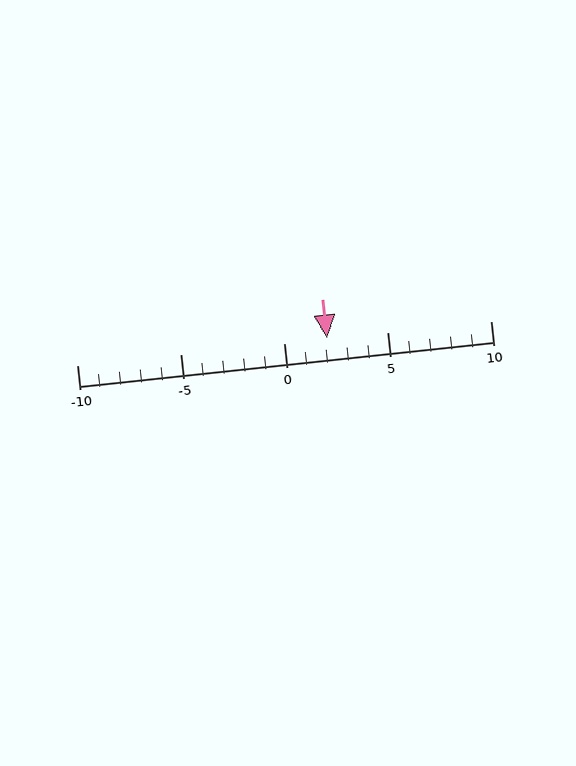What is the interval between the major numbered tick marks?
The major tick marks are spaced 5 units apart.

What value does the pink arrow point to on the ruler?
The pink arrow points to approximately 2.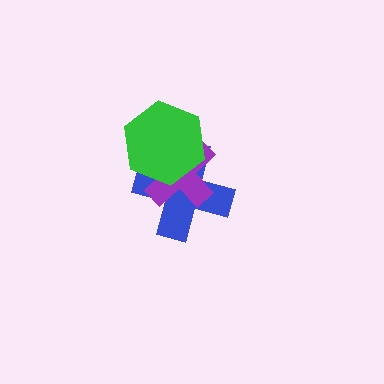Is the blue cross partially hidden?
Yes, it is partially covered by another shape.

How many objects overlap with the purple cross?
2 objects overlap with the purple cross.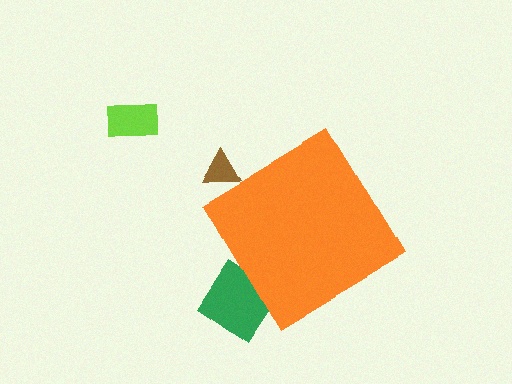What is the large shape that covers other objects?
An orange diamond.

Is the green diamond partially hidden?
Yes, the green diamond is partially hidden behind the orange diamond.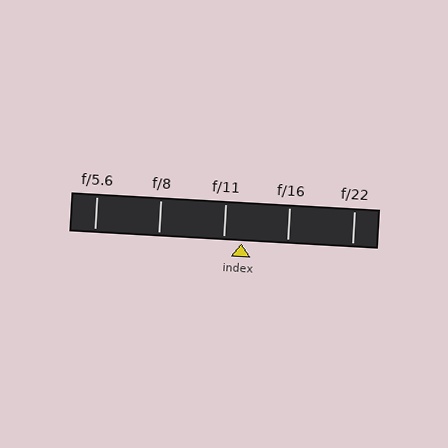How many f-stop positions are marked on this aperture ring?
There are 5 f-stop positions marked.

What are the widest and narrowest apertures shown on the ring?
The widest aperture shown is f/5.6 and the narrowest is f/22.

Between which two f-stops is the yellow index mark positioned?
The index mark is between f/11 and f/16.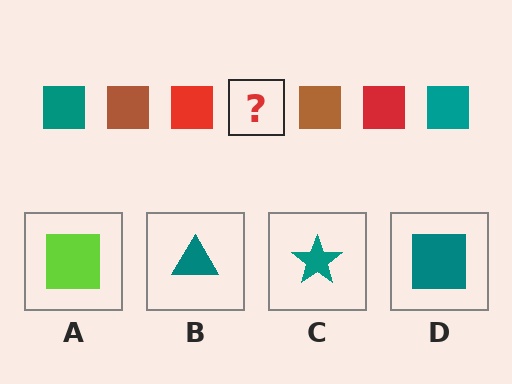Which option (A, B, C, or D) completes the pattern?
D.